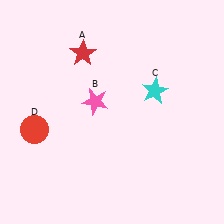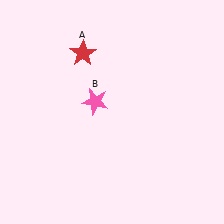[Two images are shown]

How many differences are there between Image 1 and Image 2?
There are 2 differences between the two images.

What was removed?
The red circle (D), the cyan star (C) were removed in Image 2.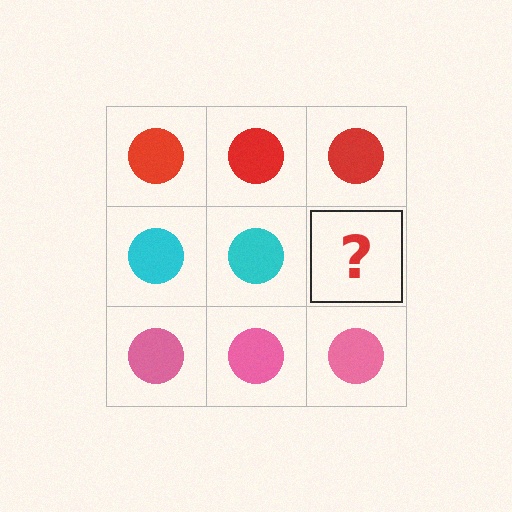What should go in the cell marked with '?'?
The missing cell should contain a cyan circle.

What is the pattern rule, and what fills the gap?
The rule is that each row has a consistent color. The gap should be filled with a cyan circle.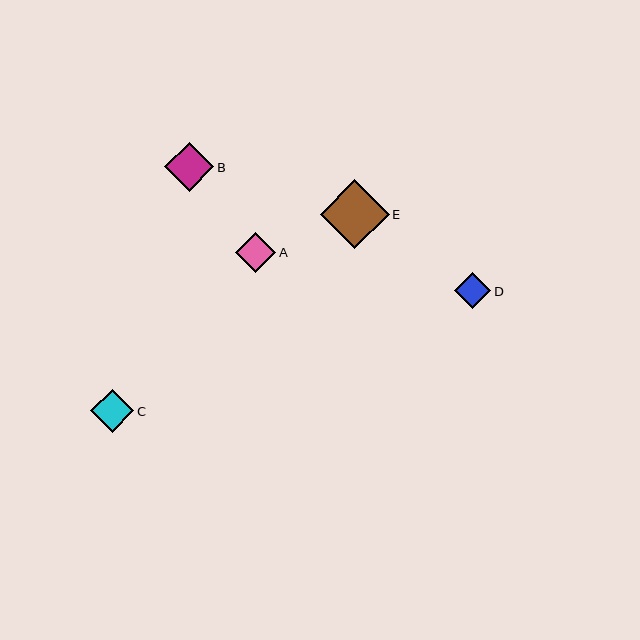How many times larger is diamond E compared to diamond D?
Diamond E is approximately 1.9 times the size of diamond D.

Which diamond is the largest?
Diamond E is the largest with a size of approximately 69 pixels.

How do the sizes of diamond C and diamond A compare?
Diamond C and diamond A are approximately the same size.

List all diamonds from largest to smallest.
From largest to smallest: E, B, C, A, D.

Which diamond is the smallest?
Diamond D is the smallest with a size of approximately 36 pixels.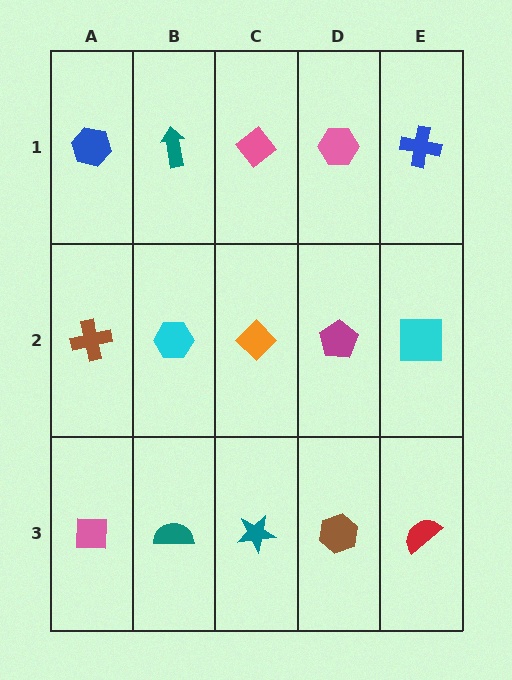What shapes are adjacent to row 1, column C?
An orange diamond (row 2, column C), a teal arrow (row 1, column B), a pink hexagon (row 1, column D).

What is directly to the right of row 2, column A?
A cyan hexagon.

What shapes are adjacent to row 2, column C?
A pink diamond (row 1, column C), a teal star (row 3, column C), a cyan hexagon (row 2, column B), a magenta pentagon (row 2, column D).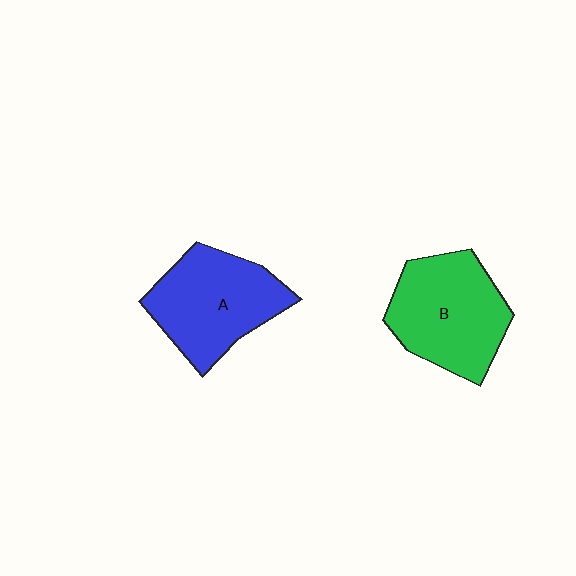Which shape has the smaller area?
Shape A (blue).